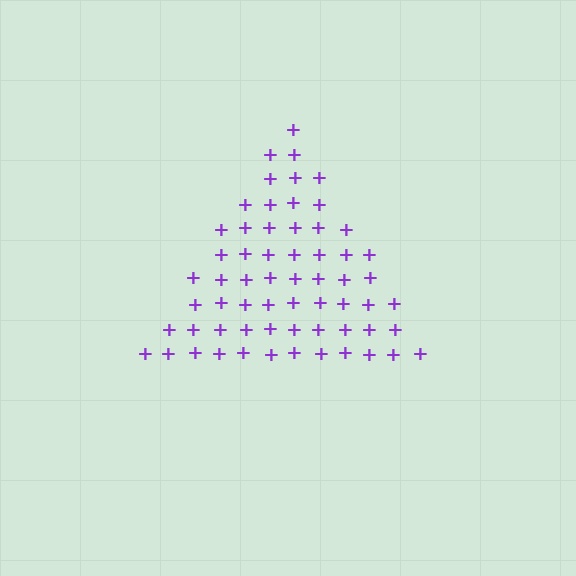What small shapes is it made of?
It is made of small plus signs.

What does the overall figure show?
The overall figure shows a triangle.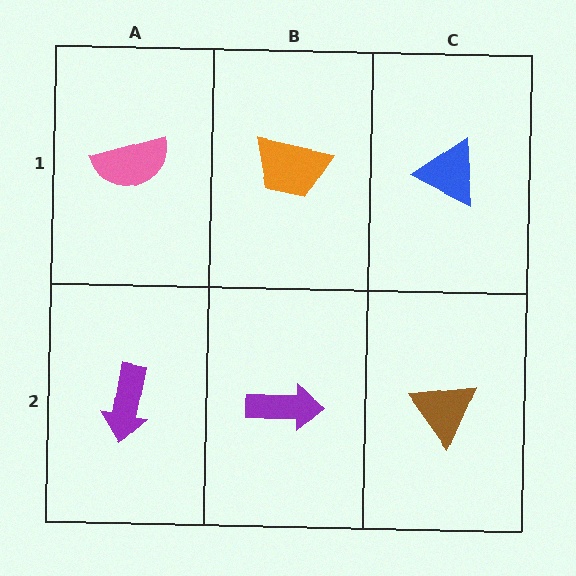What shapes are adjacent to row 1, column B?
A purple arrow (row 2, column B), a pink semicircle (row 1, column A), a blue triangle (row 1, column C).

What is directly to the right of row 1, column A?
An orange trapezoid.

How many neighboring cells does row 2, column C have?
2.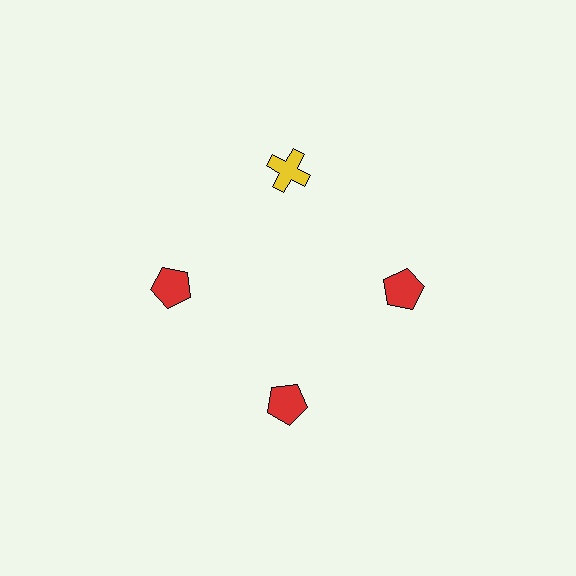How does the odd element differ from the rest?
It differs in both color (yellow instead of red) and shape (cross instead of pentagon).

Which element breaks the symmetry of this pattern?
The yellow cross at roughly the 12 o'clock position breaks the symmetry. All other shapes are red pentagons.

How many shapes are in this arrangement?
There are 4 shapes arranged in a ring pattern.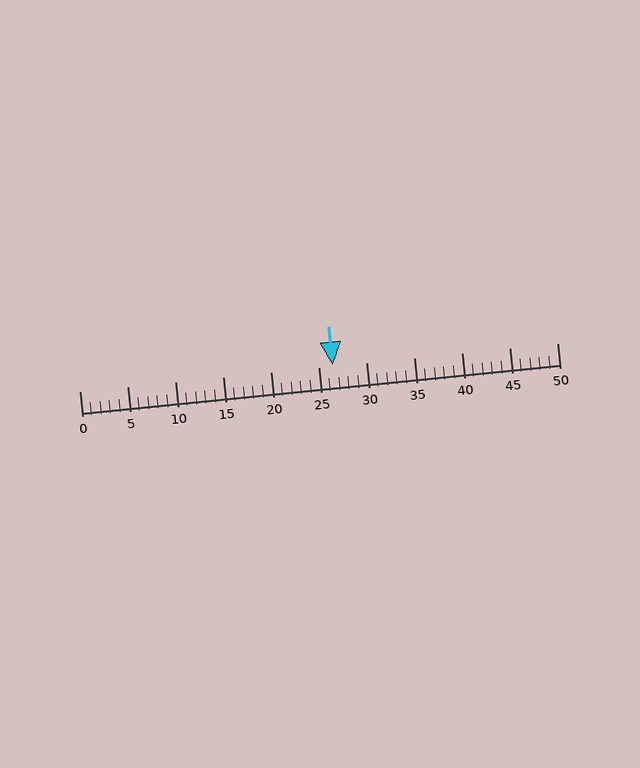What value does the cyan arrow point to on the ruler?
The cyan arrow points to approximately 26.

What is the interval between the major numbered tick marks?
The major tick marks are spaced 5 units apart.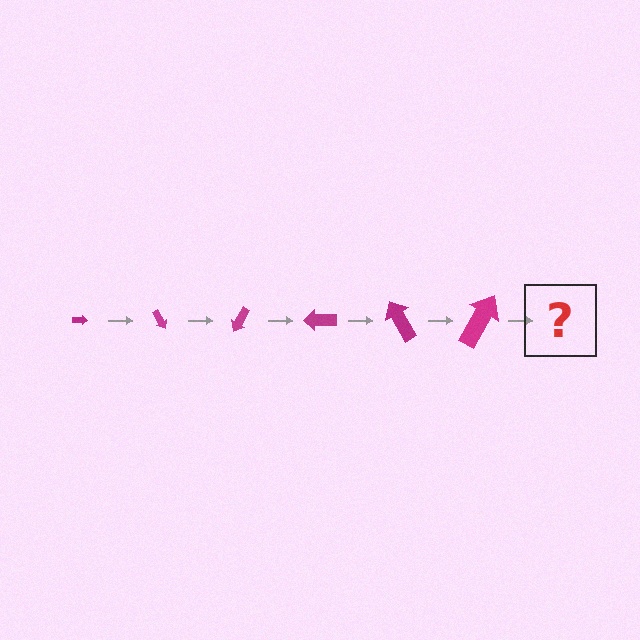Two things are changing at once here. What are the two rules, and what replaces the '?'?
The two rules are that the arrow grows larger each step and it rotates 60 degrees each step. The '?' should be an arrow, larger than the previous one and rotated 360 degrees from the start.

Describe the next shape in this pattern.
It should be an arrow, larger than the previous one and rotated 360 degrees from the start.